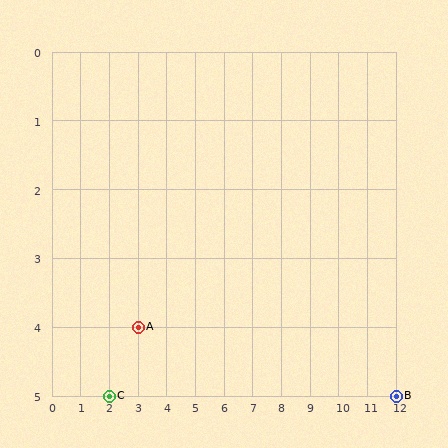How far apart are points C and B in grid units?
Points C and B are 10 columns apart.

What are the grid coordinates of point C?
Point C is at grid coordinates (2, 5).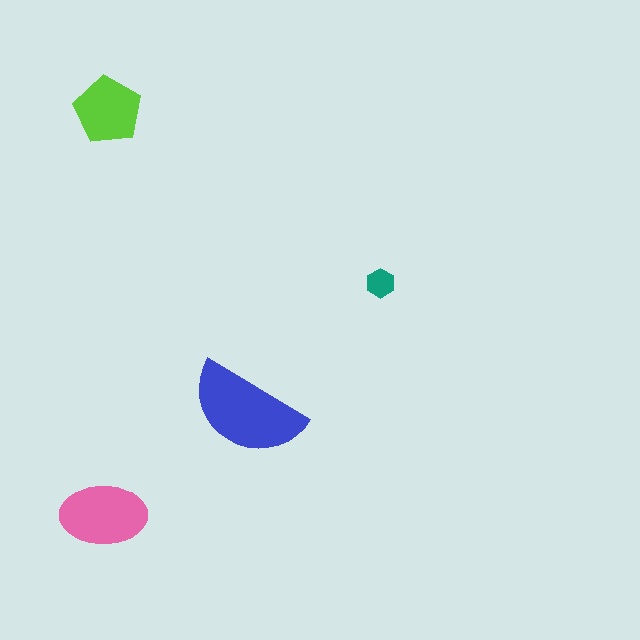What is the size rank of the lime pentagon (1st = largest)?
3rd.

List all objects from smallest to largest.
The teal hexagon, the lime pentagon, the pink ellipse, the blue semicircle.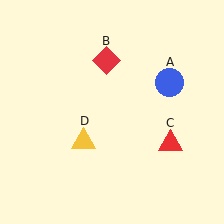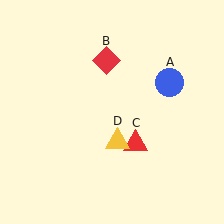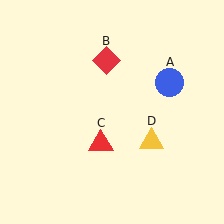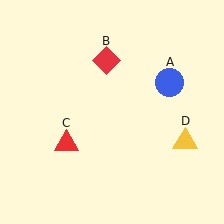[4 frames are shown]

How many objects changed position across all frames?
2 objects changed position: red triangle (object C), yellow triangle (object D).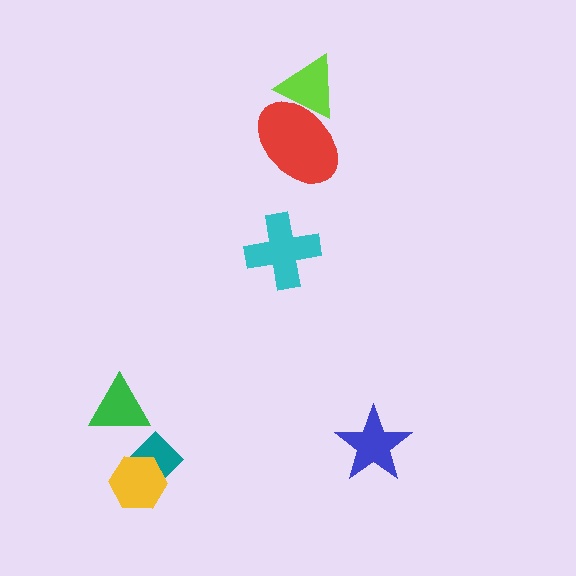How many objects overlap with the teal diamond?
1 object overlaps with the teal diamond.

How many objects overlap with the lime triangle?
1 object overlaps with the lime triangle.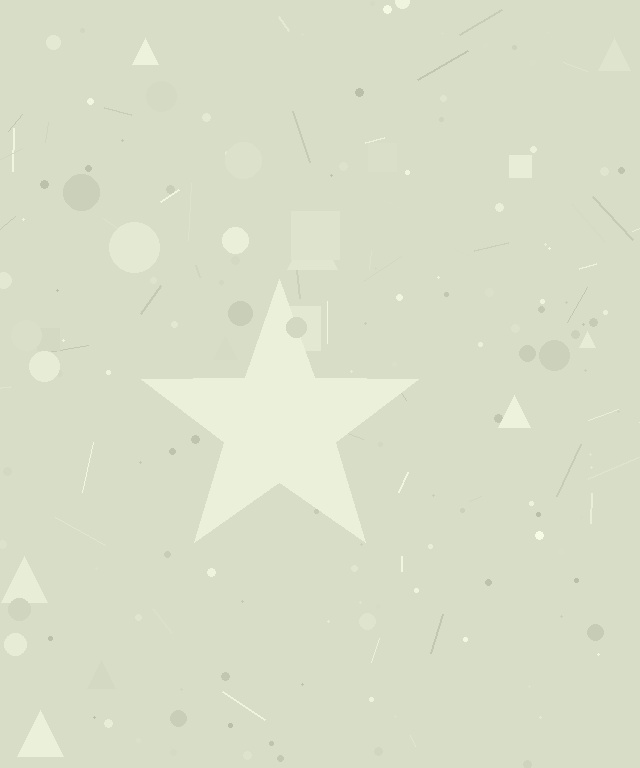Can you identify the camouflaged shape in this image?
The camouflaged shape is a star.